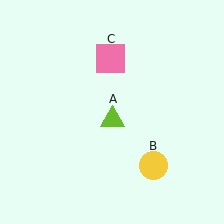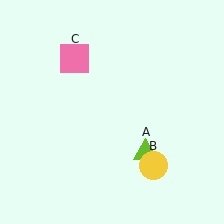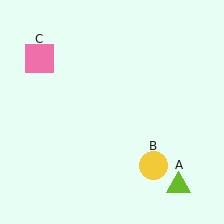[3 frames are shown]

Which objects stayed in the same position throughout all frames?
Yellow circle (object B) remained stationary.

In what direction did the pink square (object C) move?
The pink square (object C) moved left.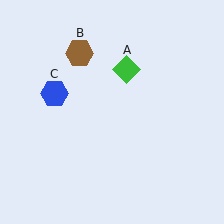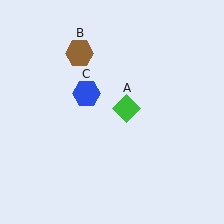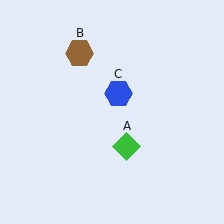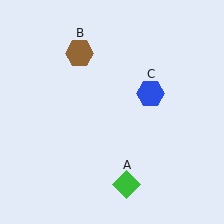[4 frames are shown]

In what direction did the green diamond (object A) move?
The green diamond (object A) moved down.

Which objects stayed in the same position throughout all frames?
Brown hexagon (object B) remained stationary.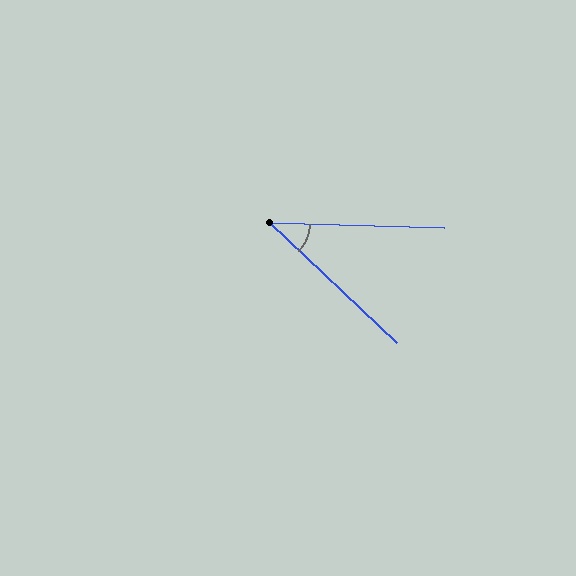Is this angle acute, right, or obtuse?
It is acute.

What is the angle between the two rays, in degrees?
Approximately 42 degrees.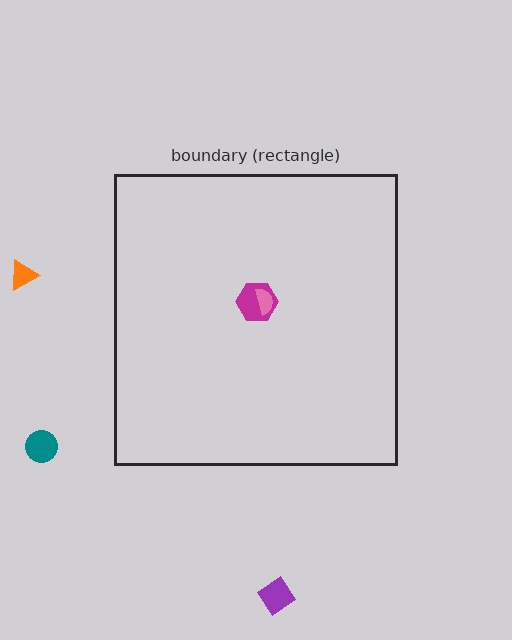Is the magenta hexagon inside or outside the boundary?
Inside.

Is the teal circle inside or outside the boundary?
Outside.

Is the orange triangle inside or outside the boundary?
Outside.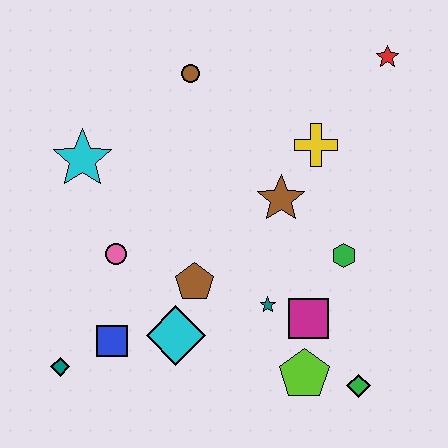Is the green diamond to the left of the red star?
Yes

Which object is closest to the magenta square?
The teal star is closest to the magenta square.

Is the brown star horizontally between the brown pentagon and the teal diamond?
No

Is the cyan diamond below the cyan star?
Yes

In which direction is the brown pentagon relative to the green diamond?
The brown pentagon is to the left of the green diamond.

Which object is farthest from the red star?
The teal diamond is farthest from the red star.